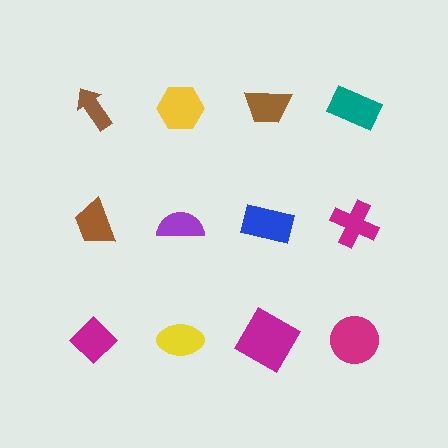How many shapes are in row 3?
4 shapes.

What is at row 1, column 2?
A yellow hexagon.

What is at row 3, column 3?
A magenta diamond.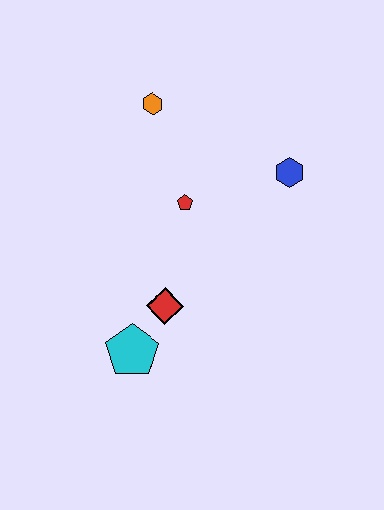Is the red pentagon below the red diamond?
No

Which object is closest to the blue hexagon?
The red pentagon is closest to the blue hexagon.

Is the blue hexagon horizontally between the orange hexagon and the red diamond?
No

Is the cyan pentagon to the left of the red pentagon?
Yes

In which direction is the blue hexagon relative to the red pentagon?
The blue hexagon is to the right of the red pentagon.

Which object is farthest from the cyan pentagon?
The orange hexagon is farthest from the cyan pentagon.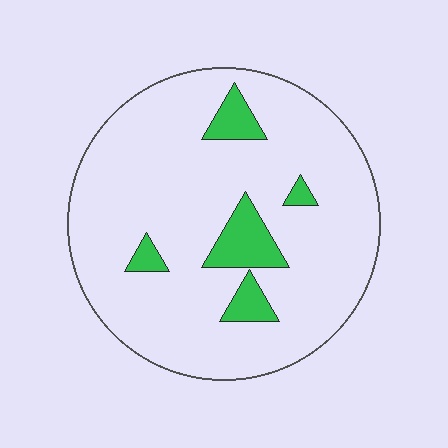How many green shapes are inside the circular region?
5.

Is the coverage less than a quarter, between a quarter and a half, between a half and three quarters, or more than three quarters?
Less than a quarter.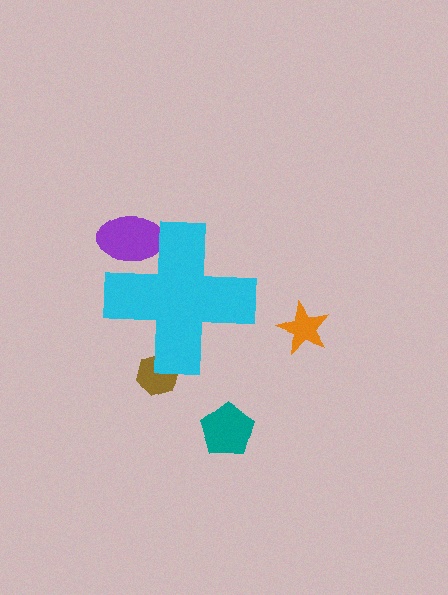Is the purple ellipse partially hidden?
Yes, the purple ellipse is partially hidden behind the cyan cross.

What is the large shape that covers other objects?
A cyan cross.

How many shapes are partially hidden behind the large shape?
2 shapes are partially hidden.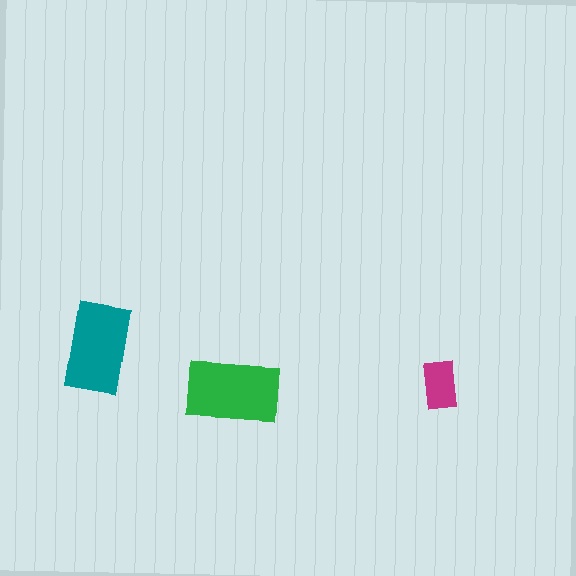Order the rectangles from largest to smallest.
the green one, the teal one, the magenta one.